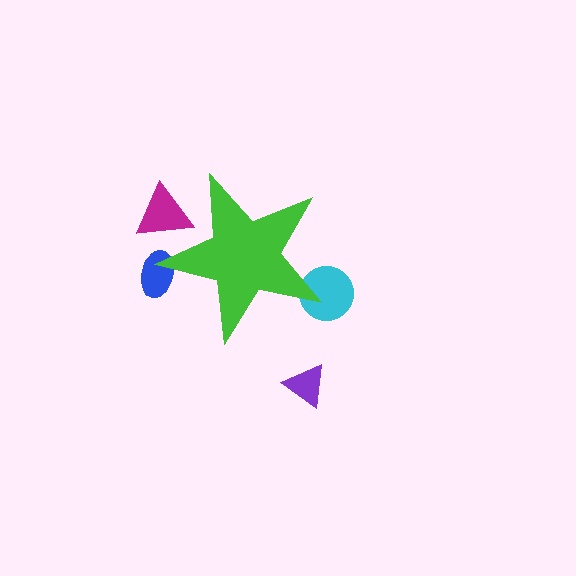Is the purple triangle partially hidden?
No, the purple triangle is fully visible.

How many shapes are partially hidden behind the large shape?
3 shapes are partially hidden.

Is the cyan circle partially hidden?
Yes, the cyan circle is partially hidden behind the green star.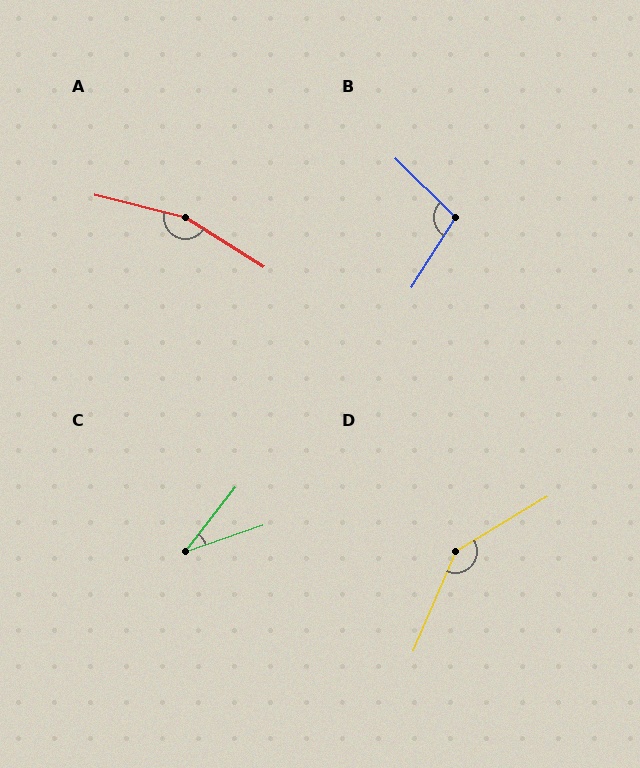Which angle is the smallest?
C, at approximately 33 degrees.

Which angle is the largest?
A, at approximately 161 degrees.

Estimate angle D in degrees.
Approximately 144 degrees.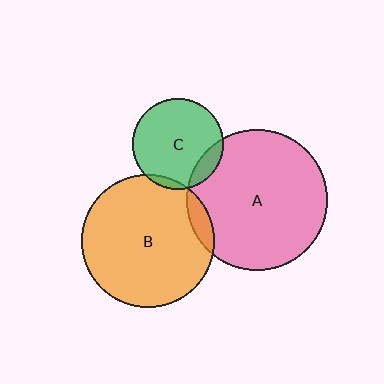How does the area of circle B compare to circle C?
Approximately 2.1 times.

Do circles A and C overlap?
Yes.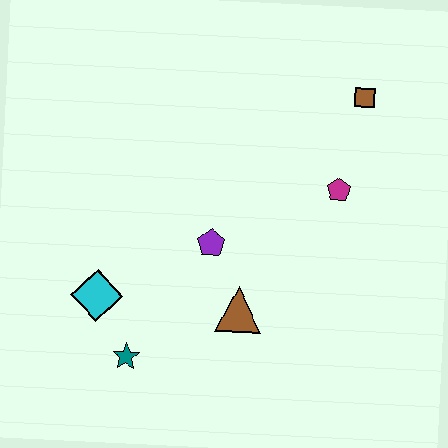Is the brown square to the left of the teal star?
No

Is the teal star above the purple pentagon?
No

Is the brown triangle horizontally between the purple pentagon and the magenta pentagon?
Yes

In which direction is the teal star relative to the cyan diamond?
The teal star is below the cyan diamond.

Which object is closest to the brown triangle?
The purple pentagon is closest to the brown triangle.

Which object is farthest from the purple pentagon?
The brown square is farthest from the purple pentagon.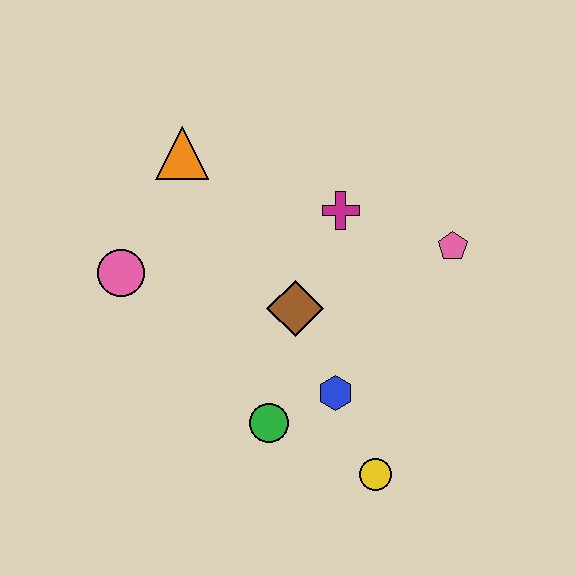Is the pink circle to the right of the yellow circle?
No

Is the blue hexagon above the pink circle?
No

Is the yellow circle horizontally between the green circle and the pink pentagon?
Yes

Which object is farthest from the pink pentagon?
The pink circle is farthest from the pink pentagon.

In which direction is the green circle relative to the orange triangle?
The green circle is below the orange triangle.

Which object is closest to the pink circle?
The orange triangle is closest to the pink circle.